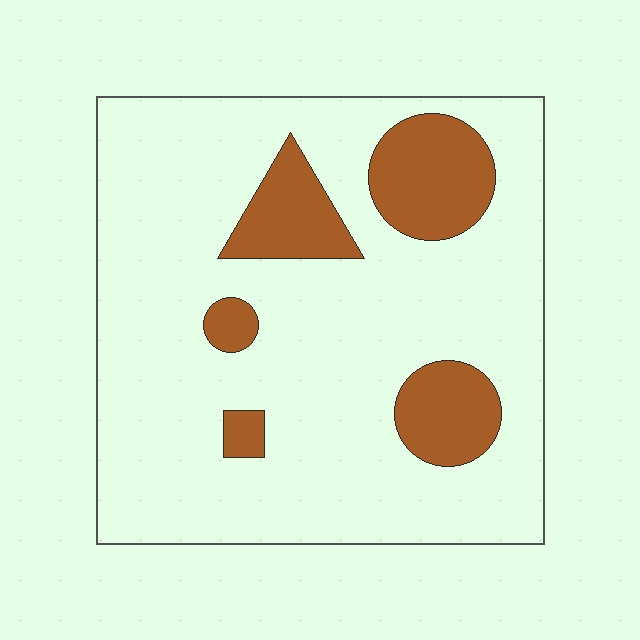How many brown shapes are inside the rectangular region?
5.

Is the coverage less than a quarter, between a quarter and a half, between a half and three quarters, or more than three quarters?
Less than a quarter.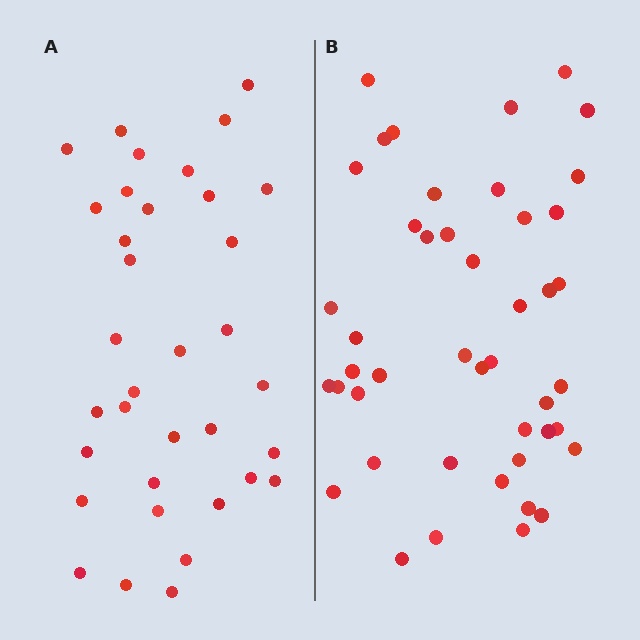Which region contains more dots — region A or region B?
Region B (the right region) has more dots.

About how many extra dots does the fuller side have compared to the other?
Region B has roughly 10 or so more dots than region A.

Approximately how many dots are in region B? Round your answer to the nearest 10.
About 40 dots. (The exact count is 45, which rounds to 40.)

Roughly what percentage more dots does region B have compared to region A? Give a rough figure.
About 30% more.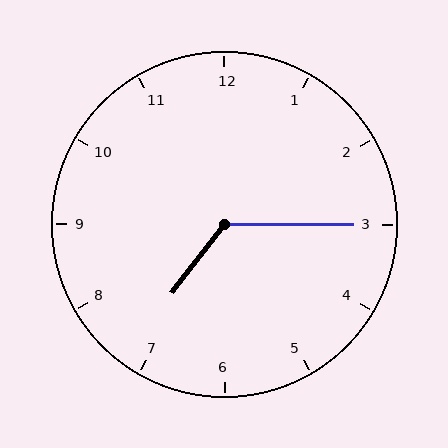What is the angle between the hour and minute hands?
Approximately 128 degrees.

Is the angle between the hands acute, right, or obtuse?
It is obtuse.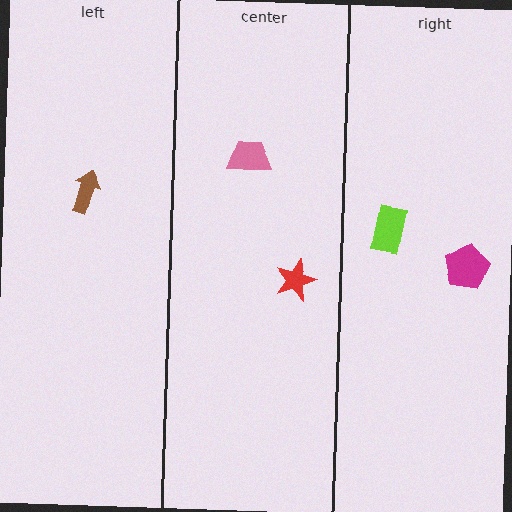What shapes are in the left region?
The brown arrow.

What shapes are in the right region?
The lime rectangle, the magenta pentagon.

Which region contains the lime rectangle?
The right region.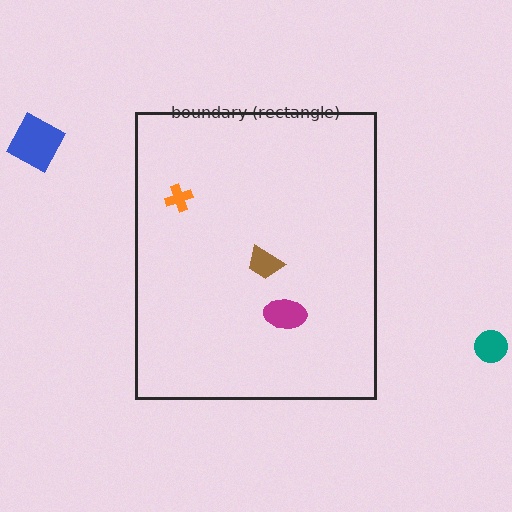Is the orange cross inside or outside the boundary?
Inside.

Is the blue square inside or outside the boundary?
Outside.